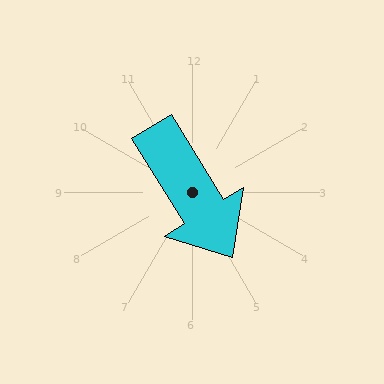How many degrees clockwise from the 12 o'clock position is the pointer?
Approximately 148 degrees.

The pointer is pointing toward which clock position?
Roughly 5 o'clock.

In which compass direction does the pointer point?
Southeast.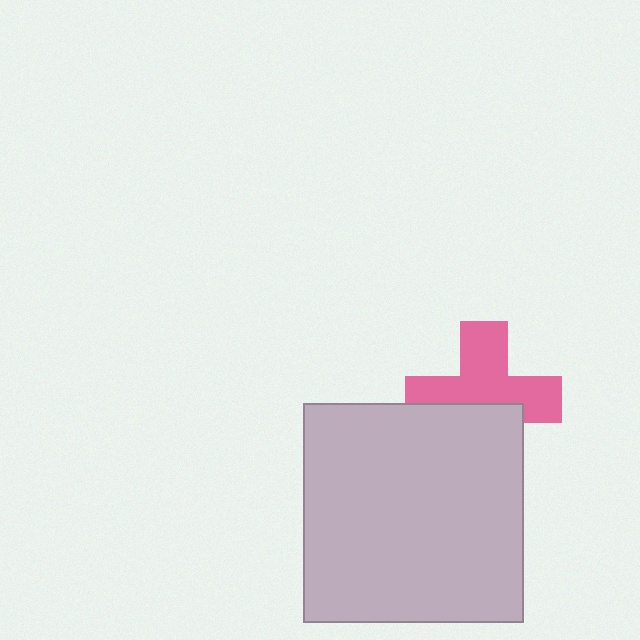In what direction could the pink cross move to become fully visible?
The pink cross could move up. That would shift it out from behind the light gray square entirely.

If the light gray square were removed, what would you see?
You would see the complete pink cross.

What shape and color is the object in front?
The object in front is a light gray square.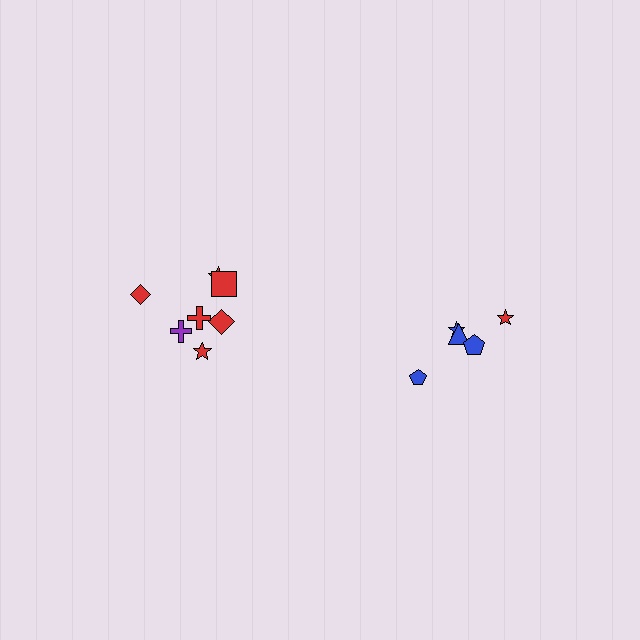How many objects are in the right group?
There are 5 objects.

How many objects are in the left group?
There are 7 objects.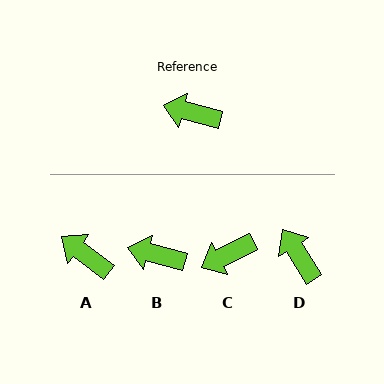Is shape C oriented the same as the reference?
No, it is off by about 41 degrees.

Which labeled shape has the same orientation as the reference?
B.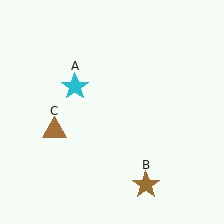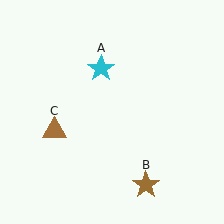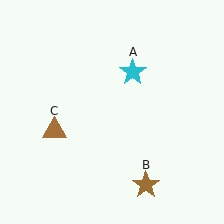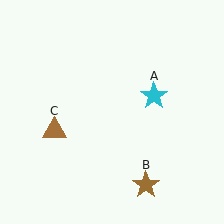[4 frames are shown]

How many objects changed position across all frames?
1 object changed position: cyan star (object A).